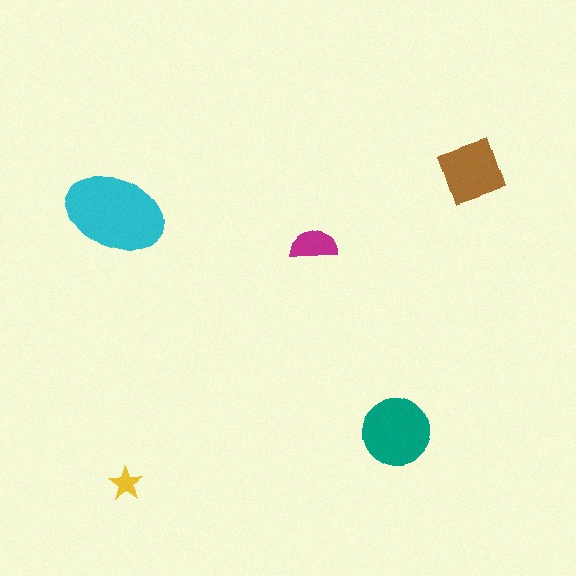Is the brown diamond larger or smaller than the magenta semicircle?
Larger.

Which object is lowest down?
The yellow star is bottommost.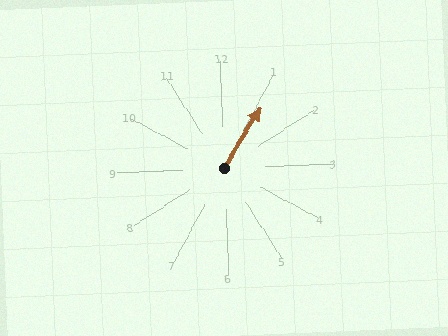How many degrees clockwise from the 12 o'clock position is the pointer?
Approximately 33 degrees.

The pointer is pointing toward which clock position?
Roughly 1 o'clock.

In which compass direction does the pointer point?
Northeast.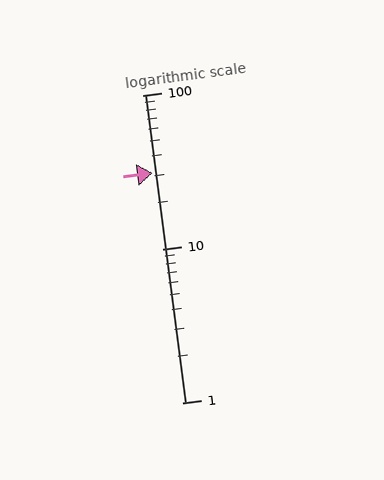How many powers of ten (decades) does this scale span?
The scale spans 2 decades, from 1 to 100.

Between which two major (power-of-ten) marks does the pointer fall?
The pointer is between 10 and 100.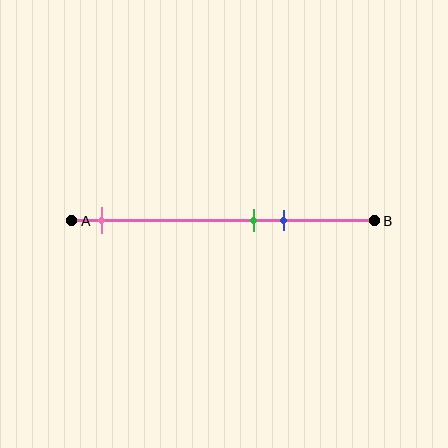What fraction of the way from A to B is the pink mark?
The pink mark is approximately 10% (0.1) of the way from A to B.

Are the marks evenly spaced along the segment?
No, the marks are not evenly spaced.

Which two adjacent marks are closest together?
The green and blue marks are the closest adjacent pair.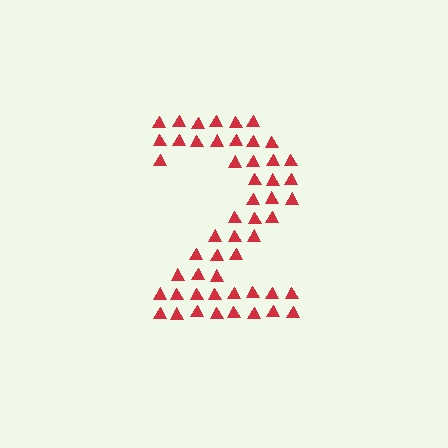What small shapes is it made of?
It is made of small triangles.